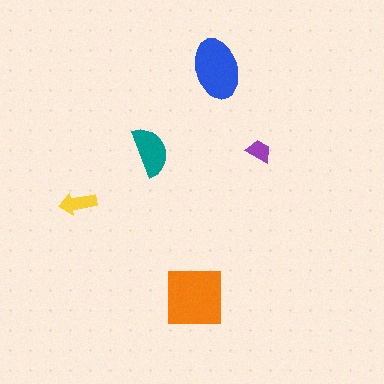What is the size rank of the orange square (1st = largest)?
1st.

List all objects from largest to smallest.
The orange square, the blue ellipse, the teal semicircle, the yellow arrow, the purple trapezoid.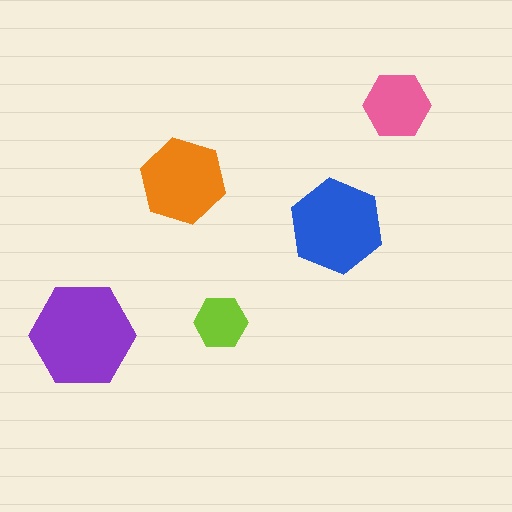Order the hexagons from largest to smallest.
the purple one, the blue one, the orange one, the pink one, the lime one.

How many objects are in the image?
There are 5 objects in the image.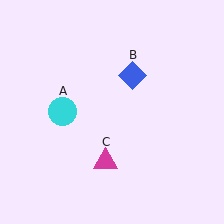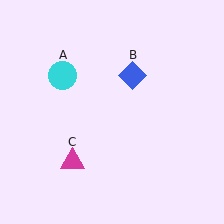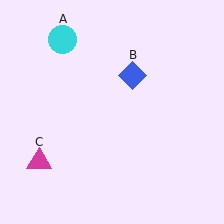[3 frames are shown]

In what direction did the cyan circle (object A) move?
The cyan circle (object A) moved up.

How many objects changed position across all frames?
2 objects changed position: cyan circle (object A), magenta triangle (object C).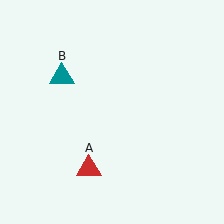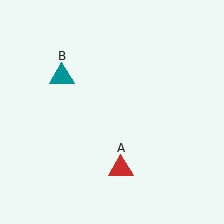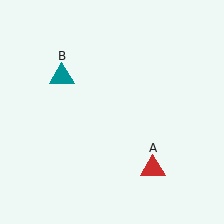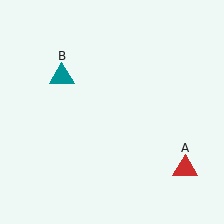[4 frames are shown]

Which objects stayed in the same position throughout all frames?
Teal triangle (object B) remained stationary.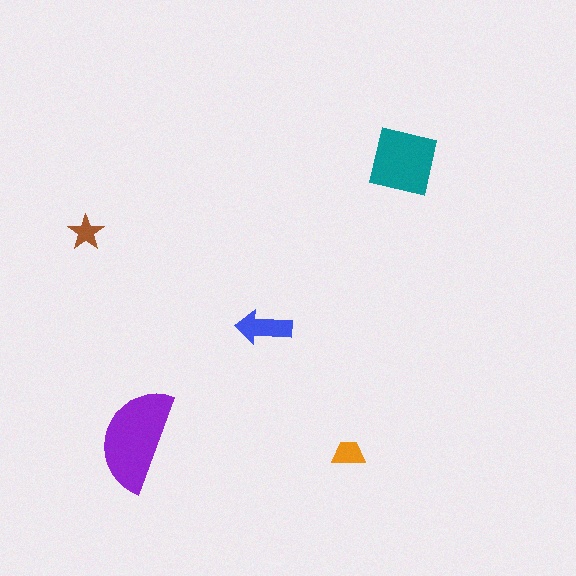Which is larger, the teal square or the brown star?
The teal square.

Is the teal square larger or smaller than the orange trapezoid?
Larger.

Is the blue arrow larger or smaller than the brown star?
Larger.